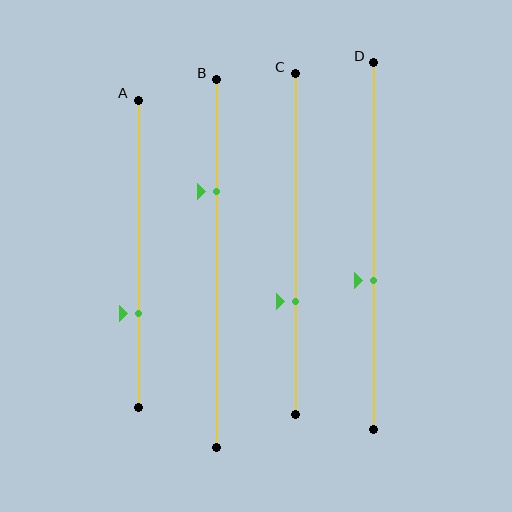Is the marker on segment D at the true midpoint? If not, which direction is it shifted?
No, the marker on segment D is shifted downward by about 9% of the segment length.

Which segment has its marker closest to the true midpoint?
Segment D has its marker closest to the true midpoint.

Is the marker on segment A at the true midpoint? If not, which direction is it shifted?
No, the marker on segment A is shifted downward by about 19% of the segment length.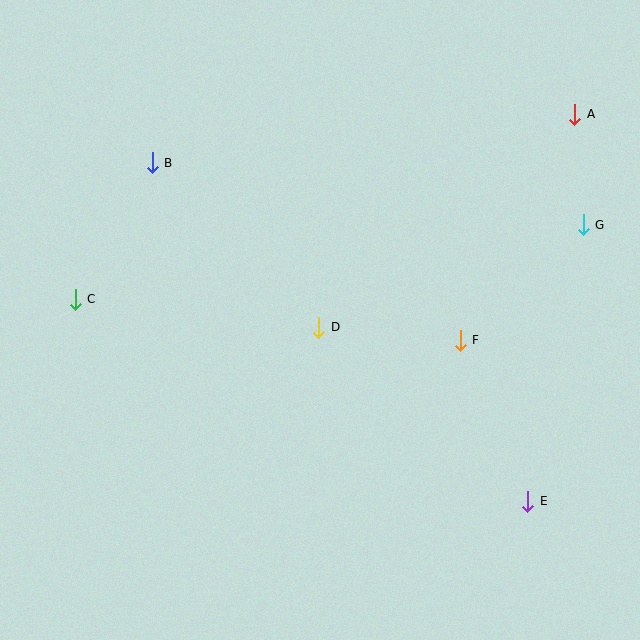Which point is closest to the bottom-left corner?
Point C is closest to the bottom-left corner.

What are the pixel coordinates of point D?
Point D is at (319, 327).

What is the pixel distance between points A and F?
The distance between A and F is 254 pixels.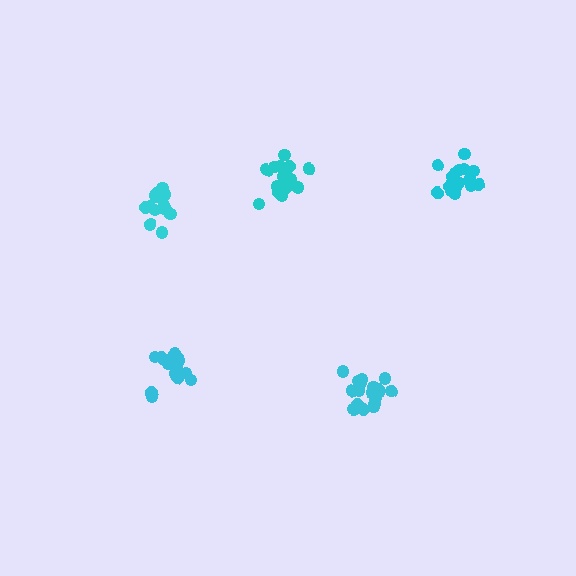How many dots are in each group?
Group 1: 15 dots, Group 2: 20 dots, Group 3: 18 dots, Group 4: 19 dots, Group 5: 19 dots (91 total).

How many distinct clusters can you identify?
There are 5 distinct clusters.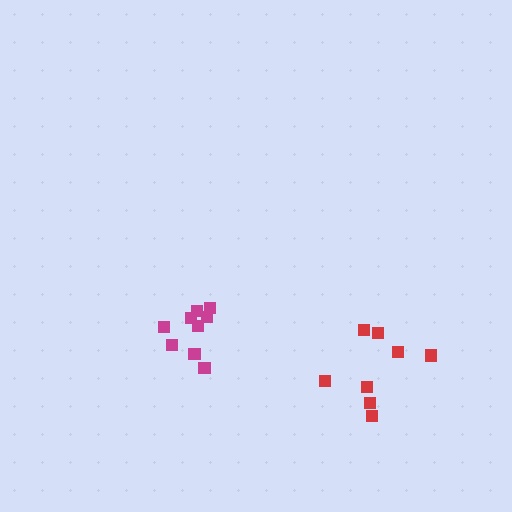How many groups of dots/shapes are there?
There are 2 groups.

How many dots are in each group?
Group 1: 9 dots, Group 2: 8 dots (17 total).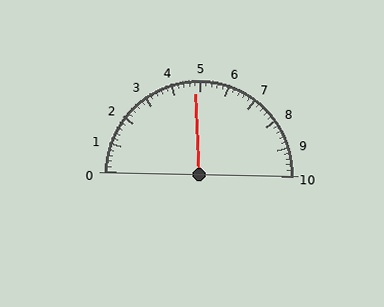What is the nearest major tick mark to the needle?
The nearest major tick mark is 5.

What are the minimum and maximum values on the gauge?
The gauge ranges from 0 to 10.